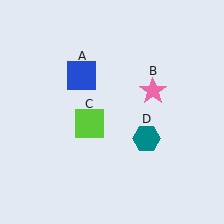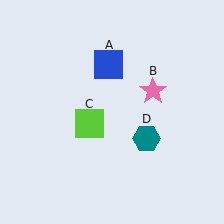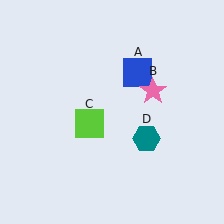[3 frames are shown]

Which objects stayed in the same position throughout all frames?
Pink star (object B) and lime square (object C) and teal hexagon (object D) remained stationary.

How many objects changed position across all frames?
1 object changed position: blue square (object A).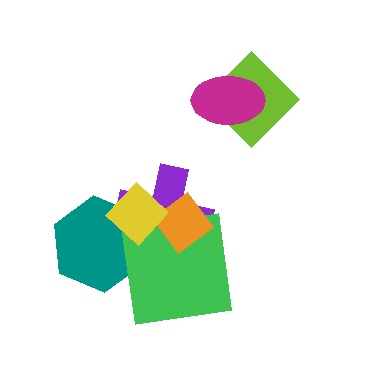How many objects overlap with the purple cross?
4 objects overlap with the purple cross.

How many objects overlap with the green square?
4 objects overlap with the green square.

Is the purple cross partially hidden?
Yes, it is partially covered by another shape.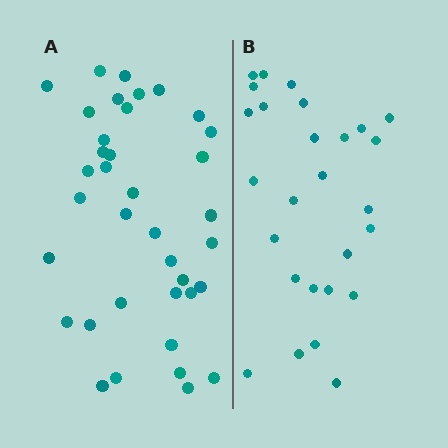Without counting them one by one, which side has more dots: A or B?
Region A (the left region) has more dots.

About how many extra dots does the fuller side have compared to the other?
Region A has roughly 10 or so more dots than region B.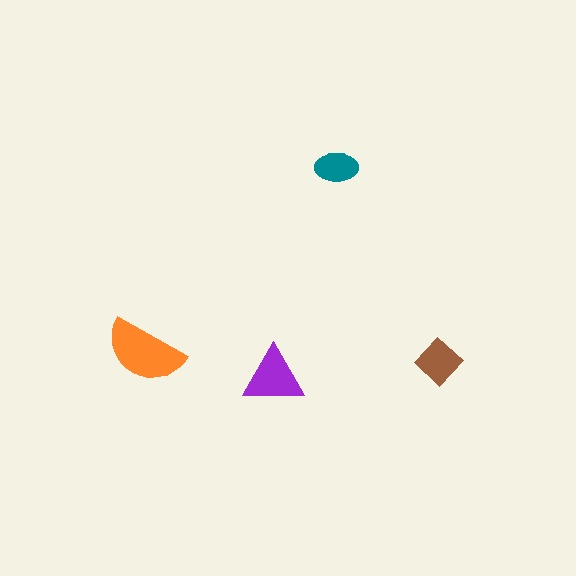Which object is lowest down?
The purple triangle is bottommost.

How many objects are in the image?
There are 4 objects in the image.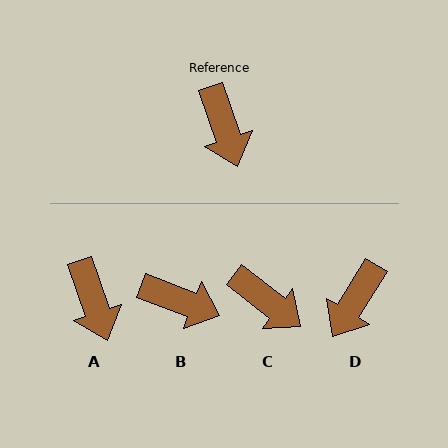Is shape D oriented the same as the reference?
No, it is off by about 51 degrees.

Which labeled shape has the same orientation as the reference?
A.